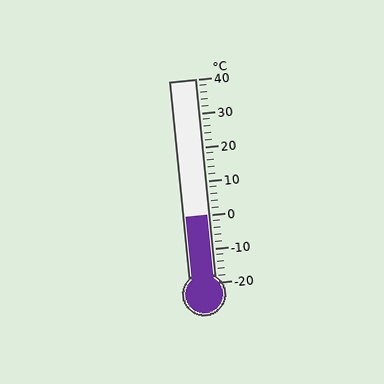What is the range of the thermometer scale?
The thermometer scale ranges from -20°C to 40°C.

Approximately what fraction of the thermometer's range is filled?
The thermometer is filled to approximately 35% of its range.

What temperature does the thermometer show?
The thermometer shows approximately 0°C.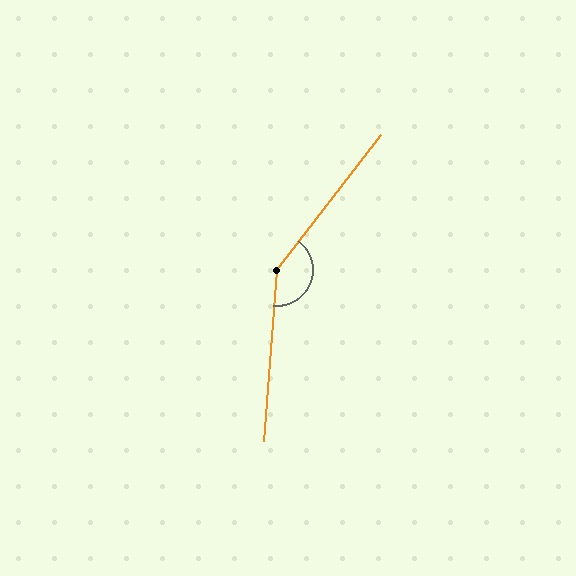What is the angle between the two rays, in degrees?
Approximately 147 degrees.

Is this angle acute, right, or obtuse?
It is obtuse.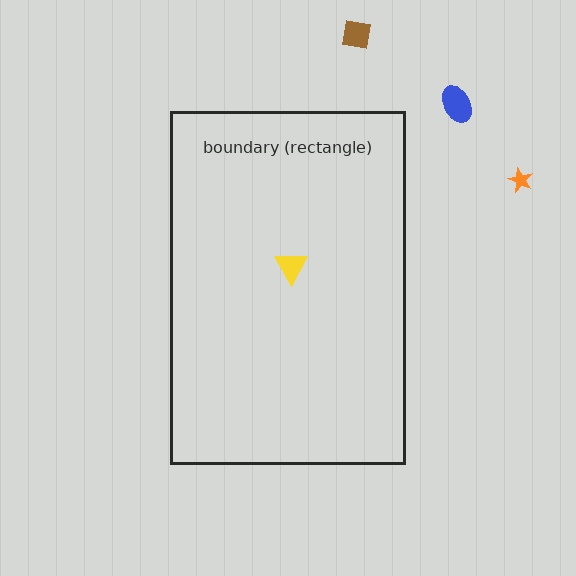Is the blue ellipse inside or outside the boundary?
Outside.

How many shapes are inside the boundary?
1 inside, 3 outside.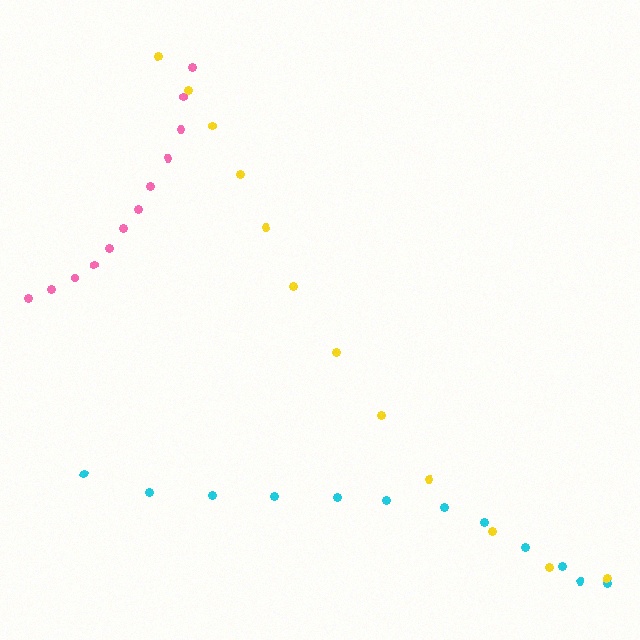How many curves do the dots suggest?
There are 3 distinct paths.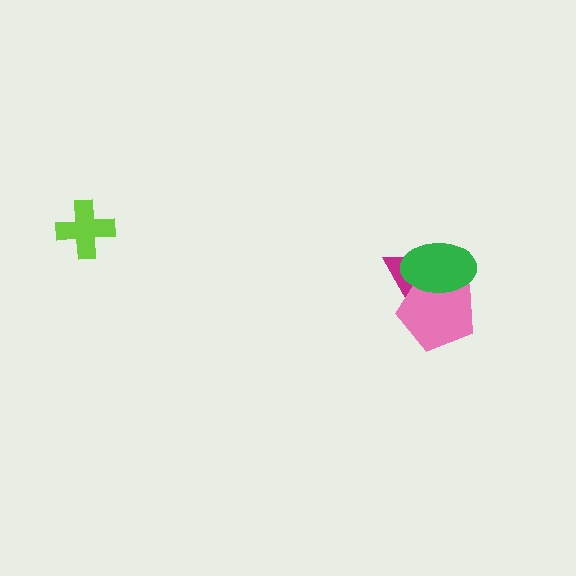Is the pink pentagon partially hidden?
Yes, it is partially covered by another shape.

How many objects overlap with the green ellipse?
2 objects overlap with the green ellipse.